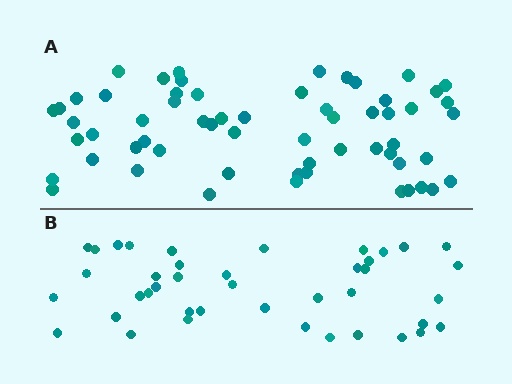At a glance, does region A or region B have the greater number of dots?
Region A (the top region) has more dots.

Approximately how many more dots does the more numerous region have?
Region A has approximately 20 more dots than region B.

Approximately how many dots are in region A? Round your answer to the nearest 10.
About 60 dots.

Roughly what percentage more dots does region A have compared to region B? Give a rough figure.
About 45% more.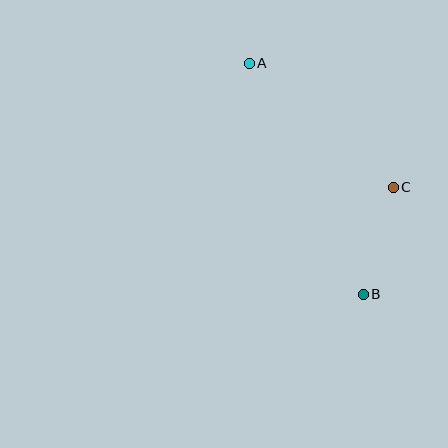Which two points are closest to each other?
Points B and C are closest to each other.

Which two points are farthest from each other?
Points A and B are farthest from each other.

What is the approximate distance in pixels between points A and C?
The distance between A and C is approximately 190 pixels.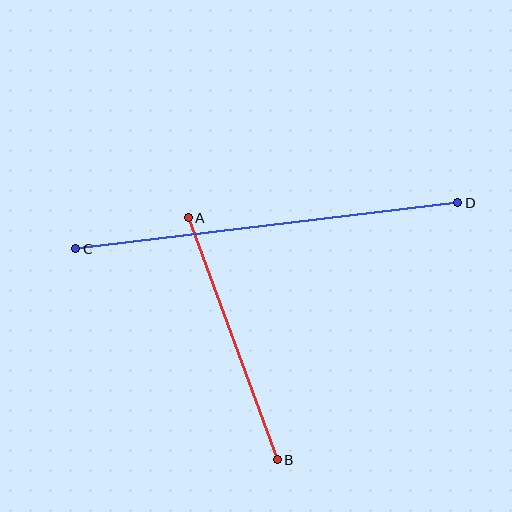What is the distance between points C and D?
The distance is approximately 385 pixels.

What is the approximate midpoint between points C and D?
The midpoint is at approximately (267, 226) pixels.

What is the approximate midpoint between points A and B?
The midpoint is at approximately (233, 339) pixels.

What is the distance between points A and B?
The distance is approximately 258 pixels.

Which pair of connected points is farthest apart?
Points C and D are farthest apart.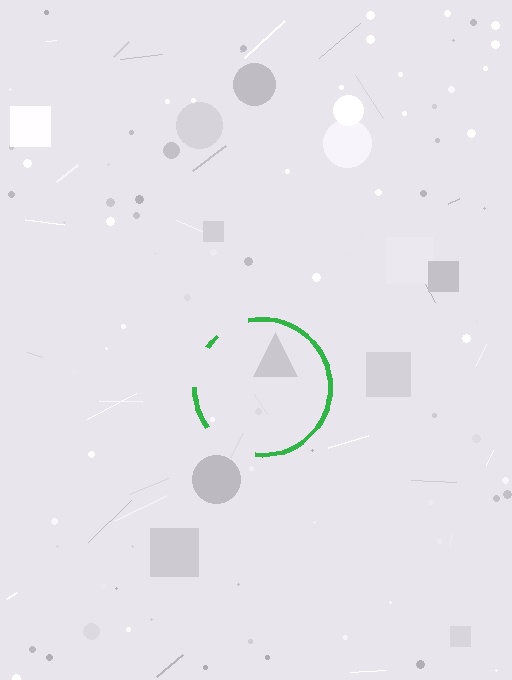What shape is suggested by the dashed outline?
The dashed outline suggests a circle.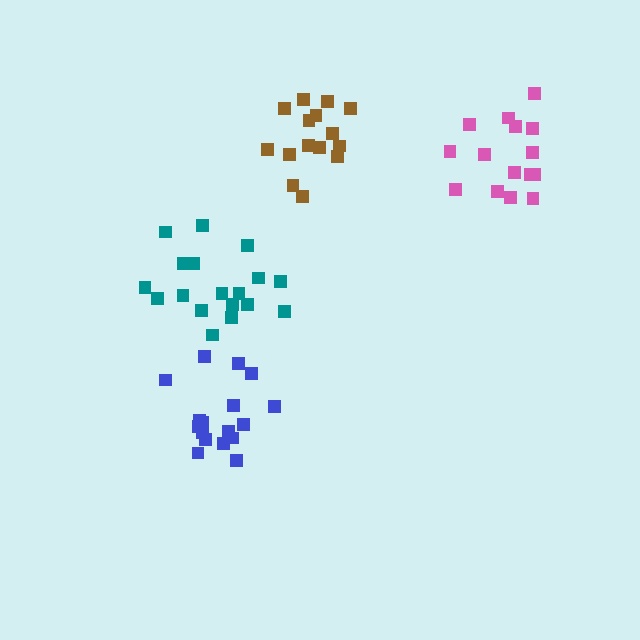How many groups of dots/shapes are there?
There are 4 groups.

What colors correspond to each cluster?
The clusters are colored: blue, teal, brown, pink.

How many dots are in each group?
Group 1: 17 dots, Group 2: 18 dots, Group 3: 15 dots, Group 4: 15 dots (65 total).